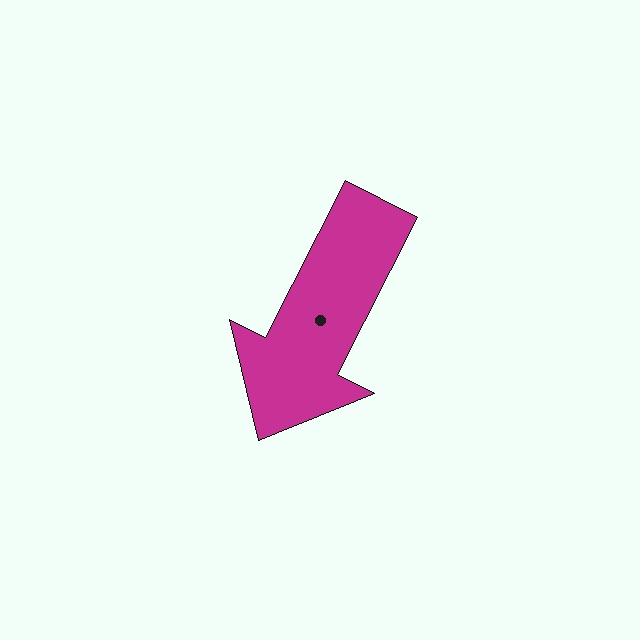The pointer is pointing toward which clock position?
Roughly 7 o'clock.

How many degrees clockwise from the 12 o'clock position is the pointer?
Approximately 207 degrees.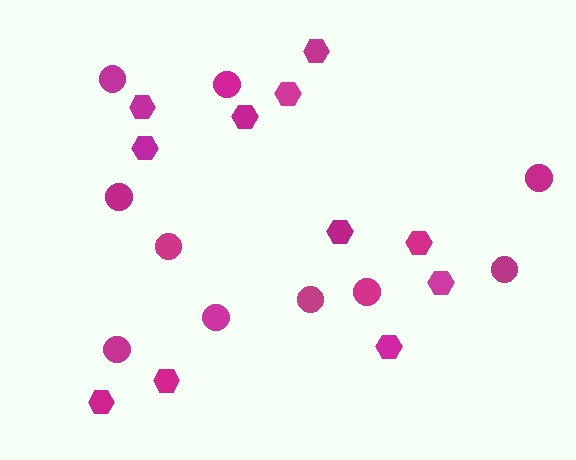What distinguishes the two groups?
There are 2 groups: one group of hexagons (11) and one group of circles (10).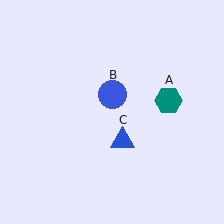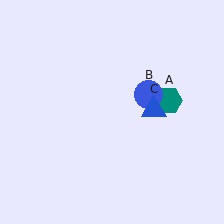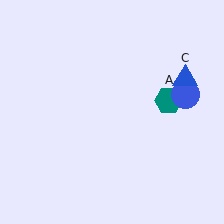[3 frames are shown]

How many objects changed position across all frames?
2 objects changed position: blue circle (object B), blue triangle (object C).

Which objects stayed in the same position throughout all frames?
Teal hexagon (object A) remained stationary.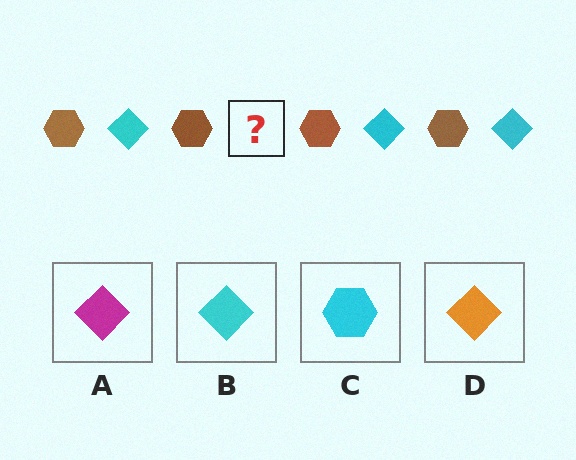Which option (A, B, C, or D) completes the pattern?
B.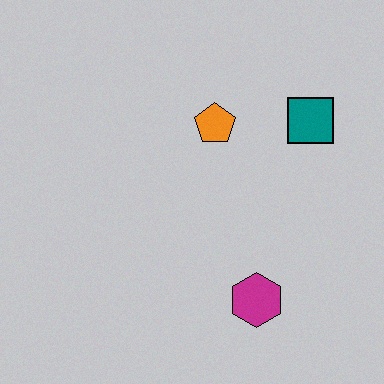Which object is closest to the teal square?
The orange pentagon is closest to the teal square.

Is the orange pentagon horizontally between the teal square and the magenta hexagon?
No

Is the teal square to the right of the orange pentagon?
Yes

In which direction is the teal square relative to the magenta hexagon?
The teal square is above the magenta hexagon.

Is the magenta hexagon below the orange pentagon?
Yes